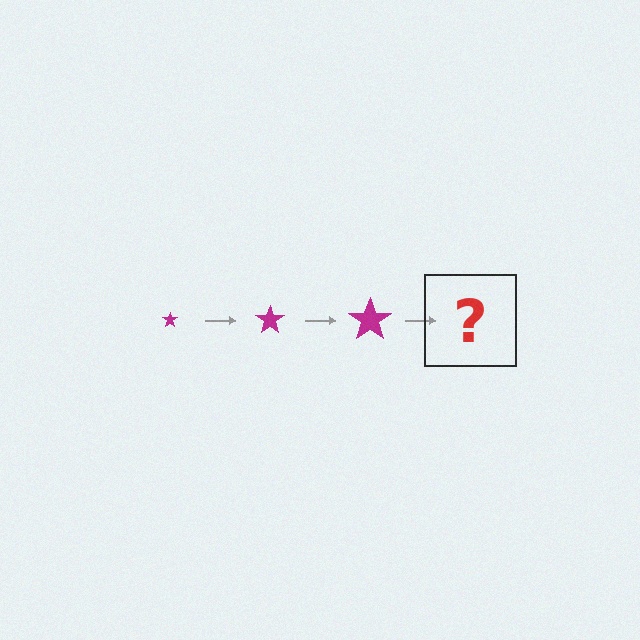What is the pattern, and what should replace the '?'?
The pattern is that the star gets progressively larger each step. The '?' should be a magenta star, larger than the previous one.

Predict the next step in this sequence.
The next step is a magenta star, larger than the previous one.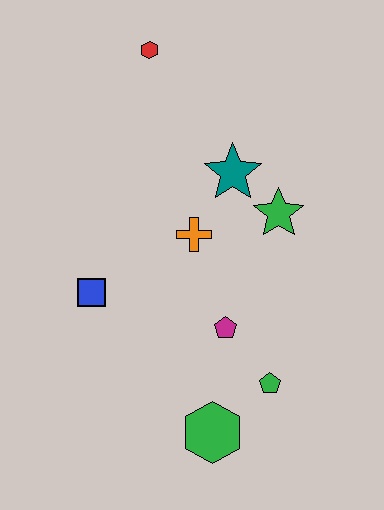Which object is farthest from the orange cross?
The green hexagon is farthest from the orange cross.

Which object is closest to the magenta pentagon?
The green pentagon is closest to the magenta pentagon.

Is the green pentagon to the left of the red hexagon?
No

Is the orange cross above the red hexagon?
No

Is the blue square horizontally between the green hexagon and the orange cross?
No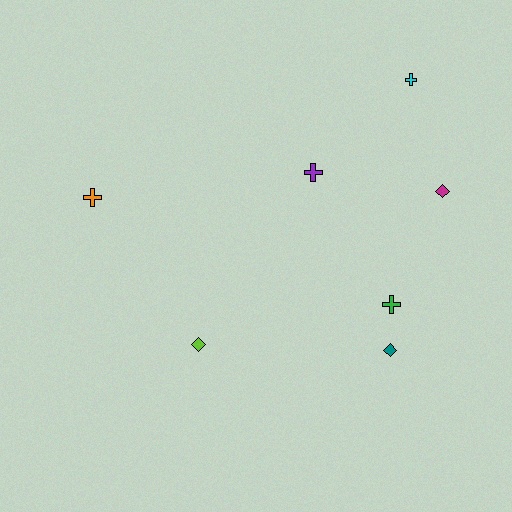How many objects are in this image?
There are 7 objects.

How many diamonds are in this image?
There are 3 diamonds.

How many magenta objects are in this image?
There is 1 magenta object.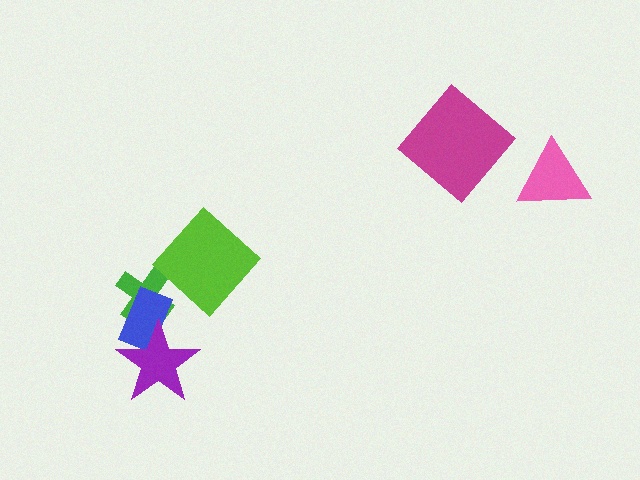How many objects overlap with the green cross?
1 object overlaps with the green cross.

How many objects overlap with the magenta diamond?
0 objects overlap with the magenta diamond.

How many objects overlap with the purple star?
1 object overlaps with the purple star.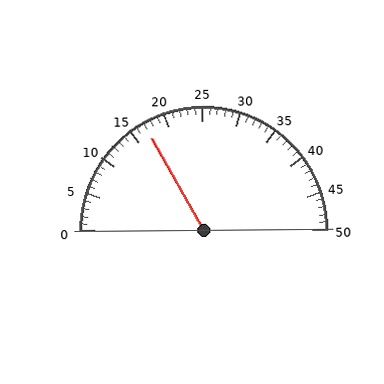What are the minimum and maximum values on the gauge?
The gauge ranges from 0 to 50.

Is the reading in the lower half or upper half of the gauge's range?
The reading is in the lower half of the range (0 to 50).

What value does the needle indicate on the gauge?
The needle indicates approximately 17.